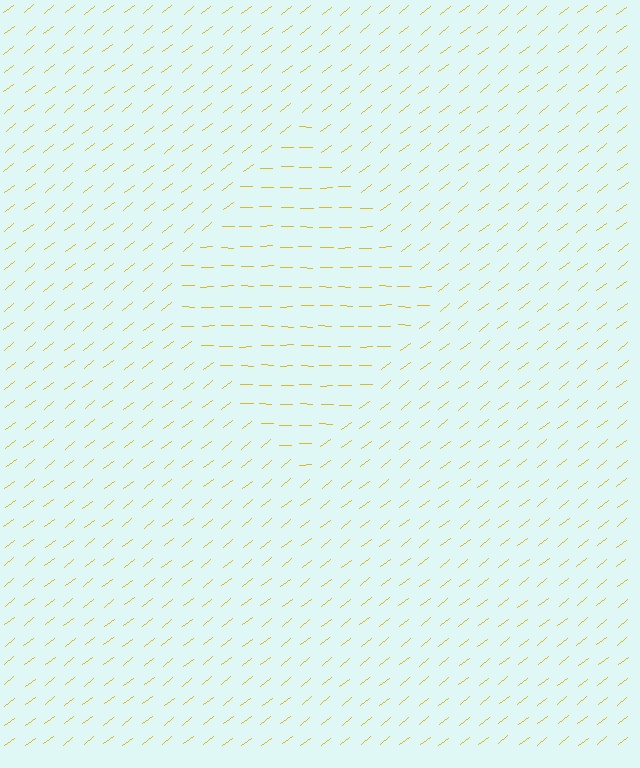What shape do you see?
I see a diamond.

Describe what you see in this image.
The image is filled with small yellow line segments. A diamond region in the image has lines oriented differently from the surrounding lines, creating a visible texture boundary.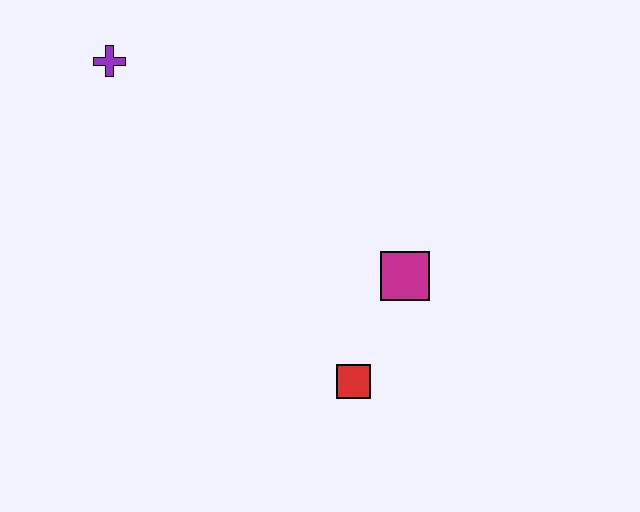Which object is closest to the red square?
The magenta square is closest to the red square.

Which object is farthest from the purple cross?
The red square is farthest from the purple cross.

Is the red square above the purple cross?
No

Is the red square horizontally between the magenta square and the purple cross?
Yes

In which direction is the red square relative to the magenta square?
The red square is below the magenta square.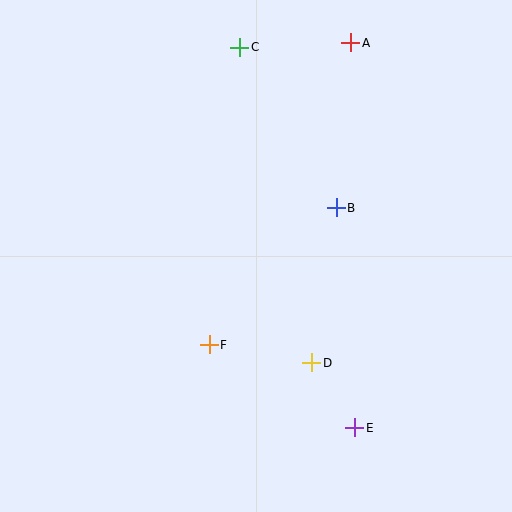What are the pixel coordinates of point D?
Point D is at (312, 363).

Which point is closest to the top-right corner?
Point A is closest to the top-right corner.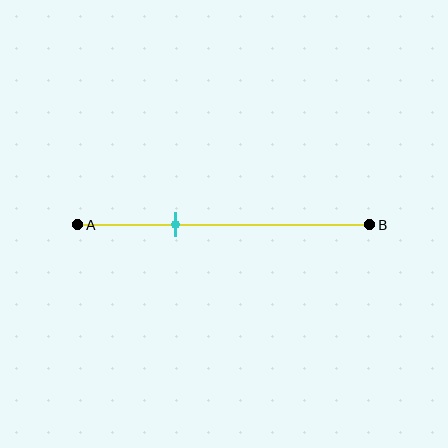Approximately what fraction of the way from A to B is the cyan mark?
The cyan mark is approximately 35% of the way from A to B.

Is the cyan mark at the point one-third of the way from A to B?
Yes, the mark is approximately at the one-third point.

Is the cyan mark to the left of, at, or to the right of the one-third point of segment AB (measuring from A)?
The cyan mark is approximately at the one-third point of segment AB.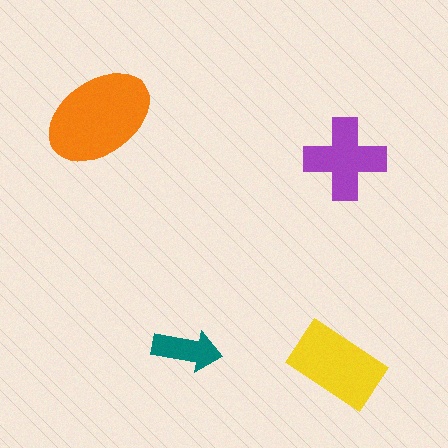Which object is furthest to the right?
The purple cross is rightmost.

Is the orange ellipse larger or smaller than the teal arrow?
Larger.